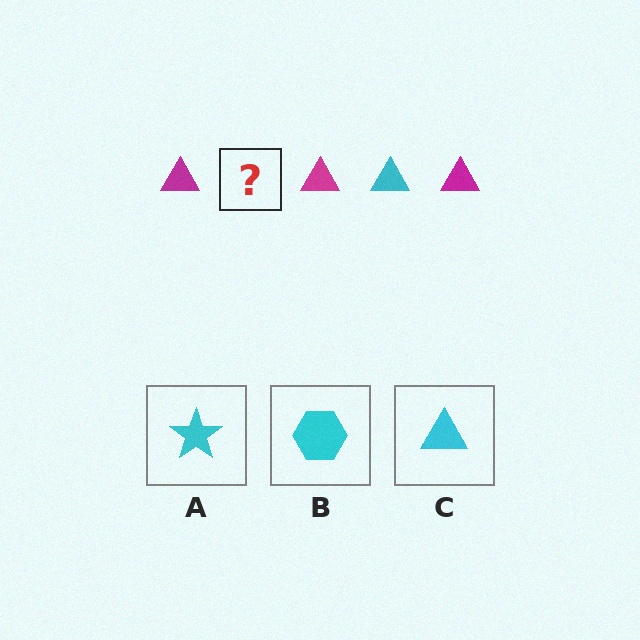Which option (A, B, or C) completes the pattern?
C.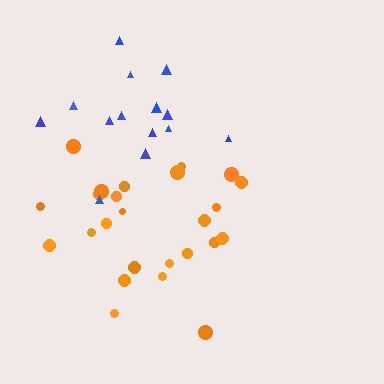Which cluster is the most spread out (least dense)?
Orange.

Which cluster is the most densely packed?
Blue.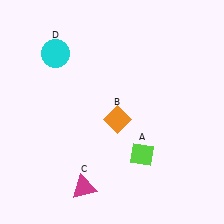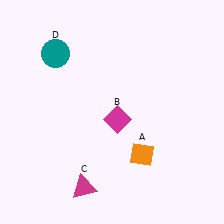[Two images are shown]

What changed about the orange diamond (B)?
In Image 1, B is orange. In Image 2, it changed to magenta.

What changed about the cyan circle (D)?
In Image 1, D is cyan. In Image 2, it changed to teal.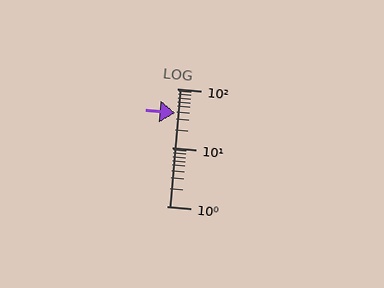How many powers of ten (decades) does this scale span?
The scale spans 2 decades, from 1 to 100.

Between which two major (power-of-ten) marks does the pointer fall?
The pointer is between 10 and 100.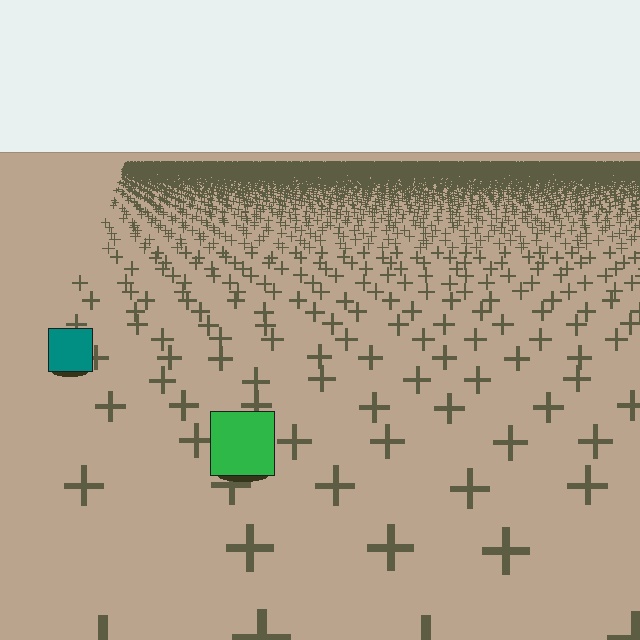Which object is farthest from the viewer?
The teal square is farthest from the viewer. It appears smaller and the ground texture around it is denser.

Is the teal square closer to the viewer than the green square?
No. The green square is closer — you can tell from the texture gradient: the ground texture is coarser near it.